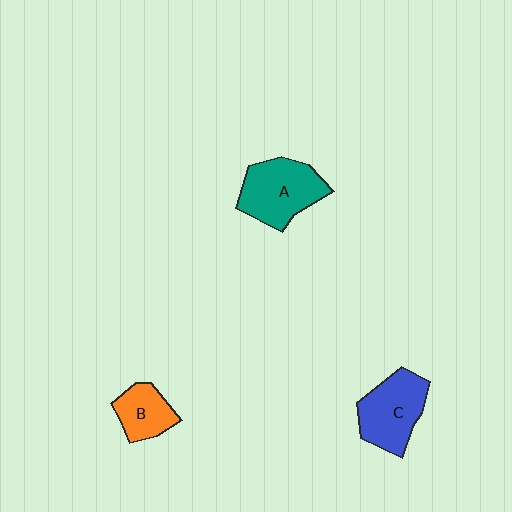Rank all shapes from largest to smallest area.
From largest to smallest: A (teal), C (blue), B (orange).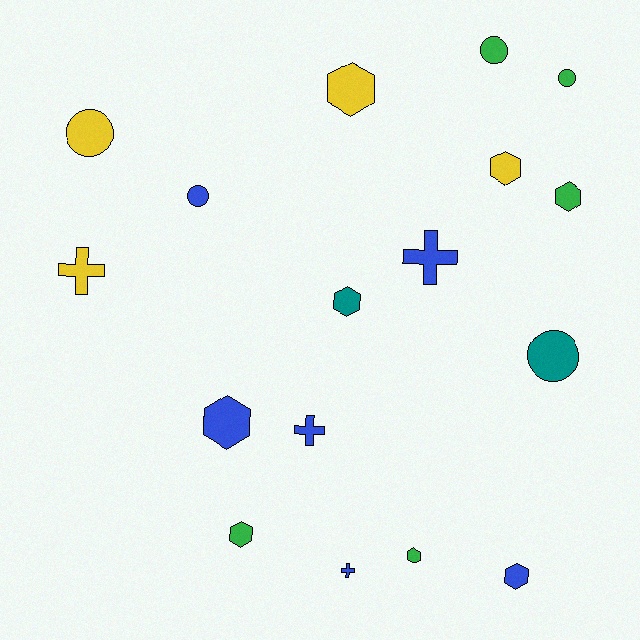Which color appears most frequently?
Blue, with 6 objects.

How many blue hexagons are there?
There are 2 blue hexagons.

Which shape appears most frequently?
Hexagon, with 8 objects.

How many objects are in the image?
There are 17 objects.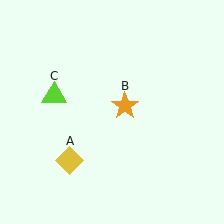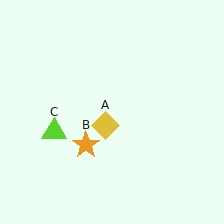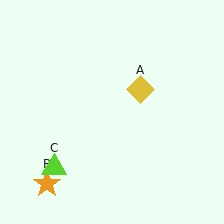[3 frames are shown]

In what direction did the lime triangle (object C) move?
The lime triangle (object C) moved down.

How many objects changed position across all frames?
3 objects changed position: yellow diamond (object A), orange star (object B), lime triangle (object C).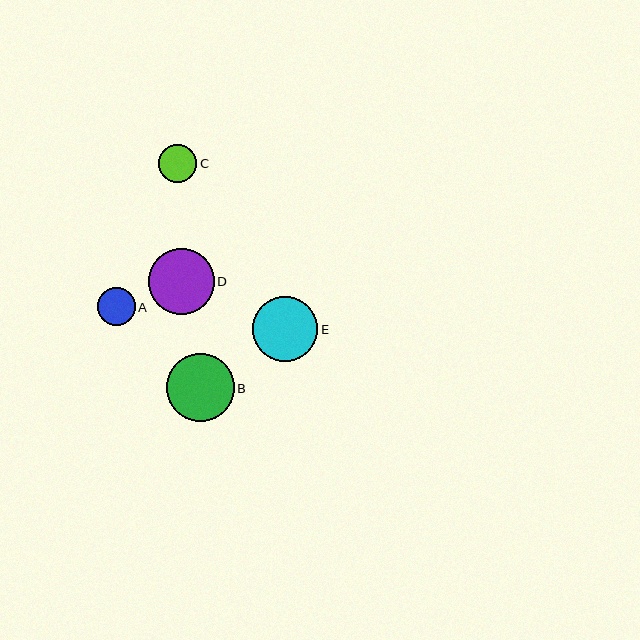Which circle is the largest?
Circle B is the largest with a size of approximately 68 pixels.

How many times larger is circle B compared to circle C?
Circle B is approximately 1.8 times the size of circle C.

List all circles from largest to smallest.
From largest to smallest: B, D, E, C, A.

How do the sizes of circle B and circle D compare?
Circle B and circle D are approximately the same size.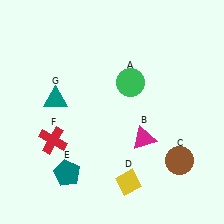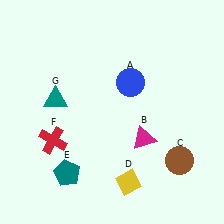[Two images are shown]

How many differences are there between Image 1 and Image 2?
There is 1 difference between the two images.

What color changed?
The circle (A) changed from green in Image 1 to blue in Image 2.